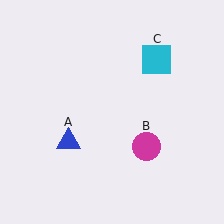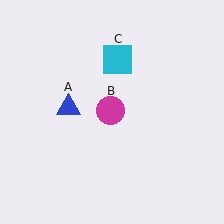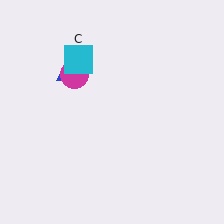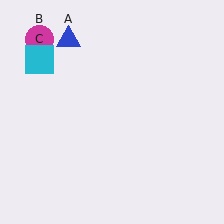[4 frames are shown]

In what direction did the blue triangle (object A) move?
The blue triangle (object A) moved up.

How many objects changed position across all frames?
3 objects changed position: blue triangle (object A), magenta circle (object B), cyan square (object C).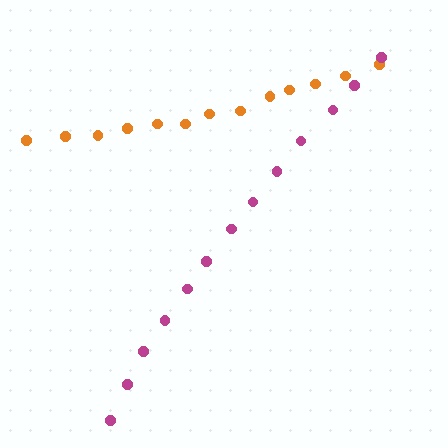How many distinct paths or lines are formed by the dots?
There are 2 distinct paths.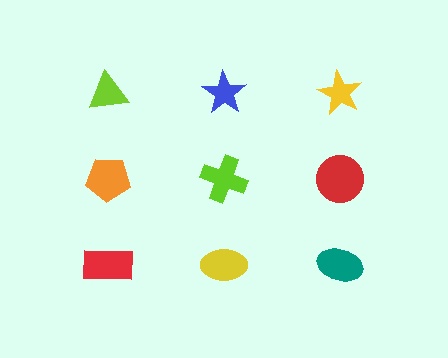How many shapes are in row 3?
3 shapes.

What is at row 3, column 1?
A red rectangle.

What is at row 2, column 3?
A red circle.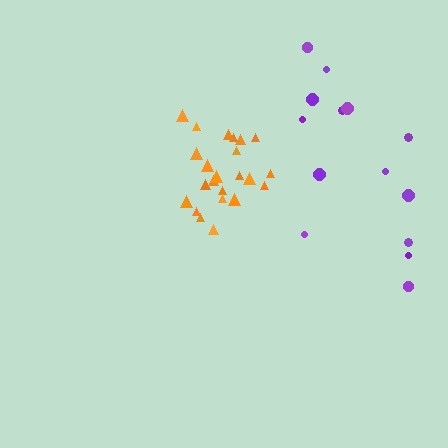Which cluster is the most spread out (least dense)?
Purple.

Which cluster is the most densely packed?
Orange.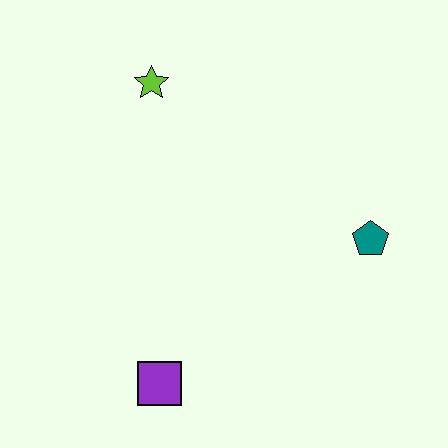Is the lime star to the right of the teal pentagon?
No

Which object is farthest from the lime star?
The purple square is farthest from the lime star.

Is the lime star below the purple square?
No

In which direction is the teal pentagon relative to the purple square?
The teal pentagon is to the right of the purple square.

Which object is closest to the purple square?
The teal pentagon is closest to the purple square.